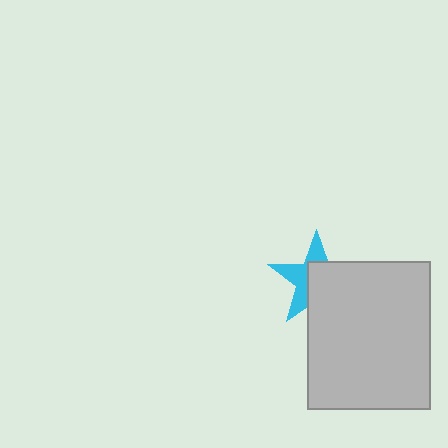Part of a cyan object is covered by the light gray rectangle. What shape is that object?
It is a star.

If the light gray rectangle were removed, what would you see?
You would see the complete cyan star.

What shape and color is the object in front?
The object in front is a light gray rectangle.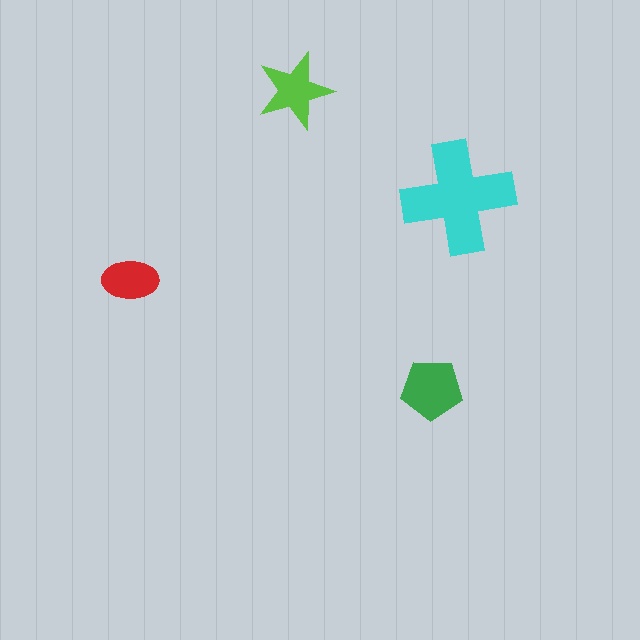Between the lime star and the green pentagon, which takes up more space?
The green pentagon.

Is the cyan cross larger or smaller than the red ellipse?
Larger.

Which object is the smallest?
The red ellipse.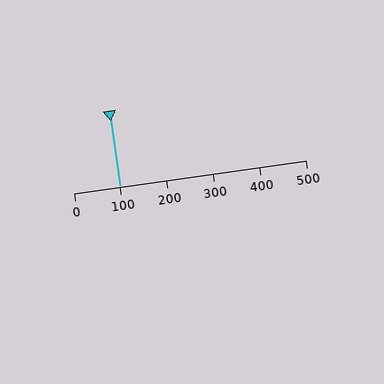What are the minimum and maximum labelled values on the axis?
The axis runs from 0 to 500.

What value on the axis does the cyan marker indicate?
The marker indicates approximately 100.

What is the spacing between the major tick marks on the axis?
The major ticks are spaced 100 apart.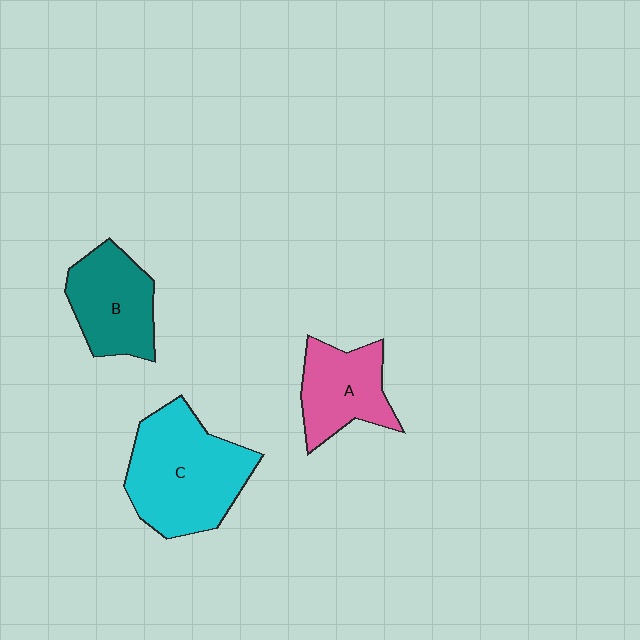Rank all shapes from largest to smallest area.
From largest to smallest: C (cyan), B (teal), A (pink).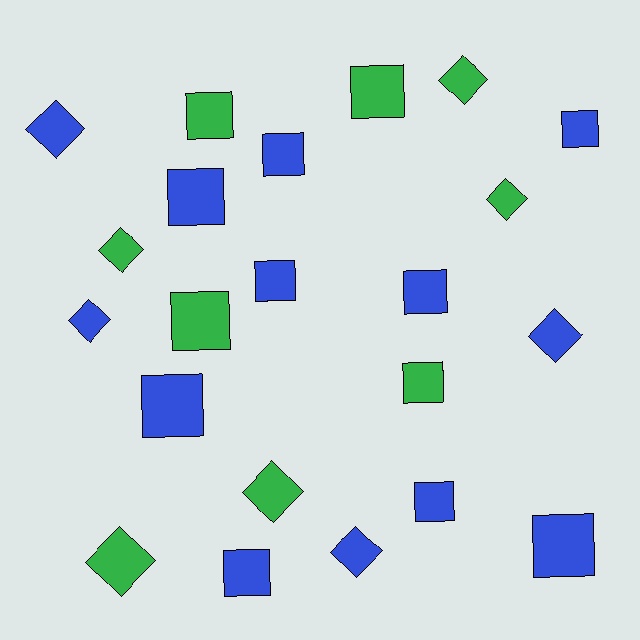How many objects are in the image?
There are 22 objects.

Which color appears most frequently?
Blue, with 13 objects.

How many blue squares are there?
There are 9 blue squares.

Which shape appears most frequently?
Square, with 13 objects.